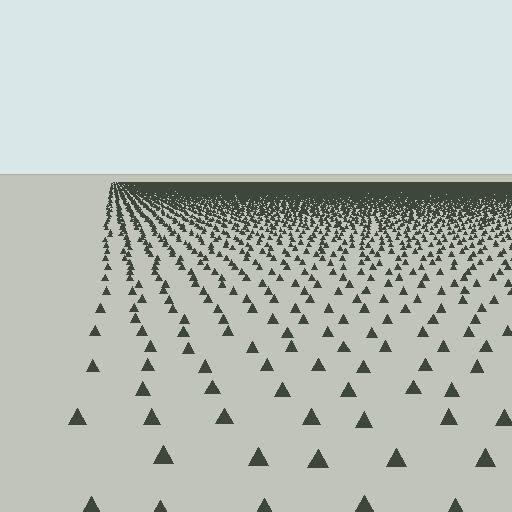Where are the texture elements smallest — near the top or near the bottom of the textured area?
Near the top.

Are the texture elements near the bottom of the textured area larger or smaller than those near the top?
Larger. Near the bottom, elements are closer to the viewer and appear at a bigger on-screen size.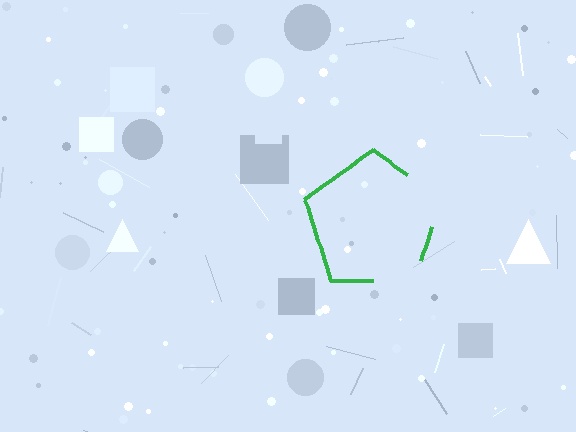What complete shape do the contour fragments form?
The contour fragments form a pentagon.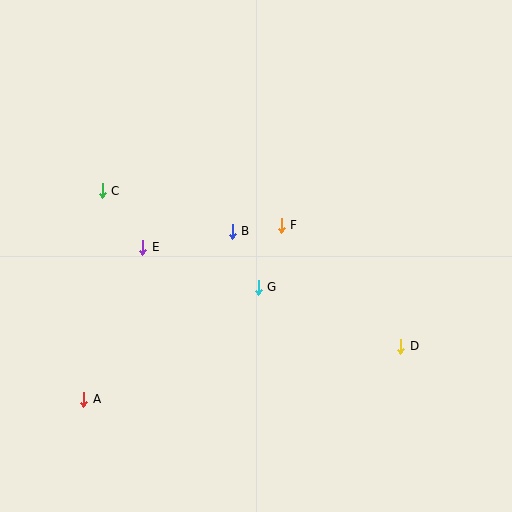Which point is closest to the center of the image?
Point G at (258, 287) is closest to the center.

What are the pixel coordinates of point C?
Point C is at (102, 191).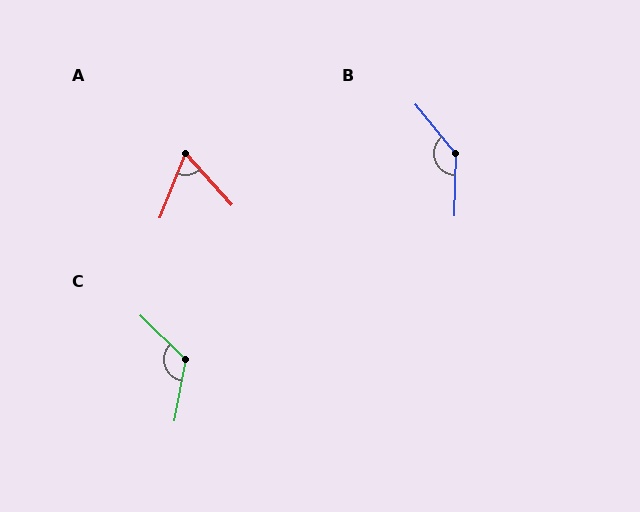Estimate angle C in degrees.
Approximately 124 degrees.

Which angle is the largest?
B, at approximately 139 degrees.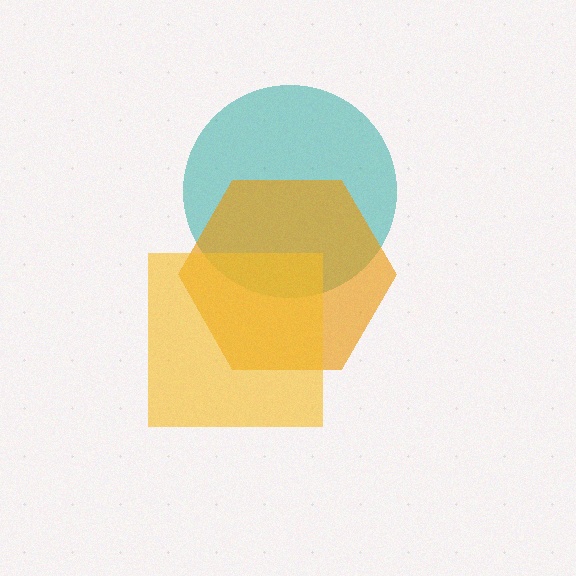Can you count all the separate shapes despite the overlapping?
Yes, there are 3 separate shapes.